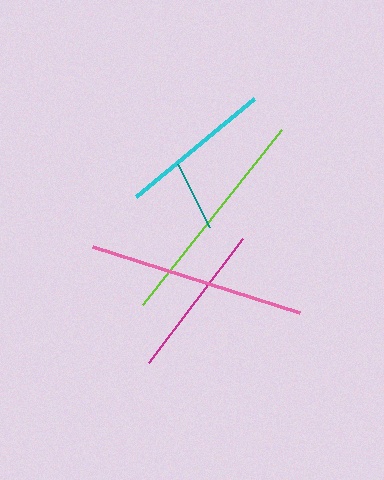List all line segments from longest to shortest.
From longest to shortest: lime, pink, magenta, cyan, teal.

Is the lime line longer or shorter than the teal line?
The lime line is longer than the teal line.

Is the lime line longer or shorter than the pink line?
The lime line is longer than the pink line.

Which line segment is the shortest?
The teal line is the shortest at approximately 71 pixels.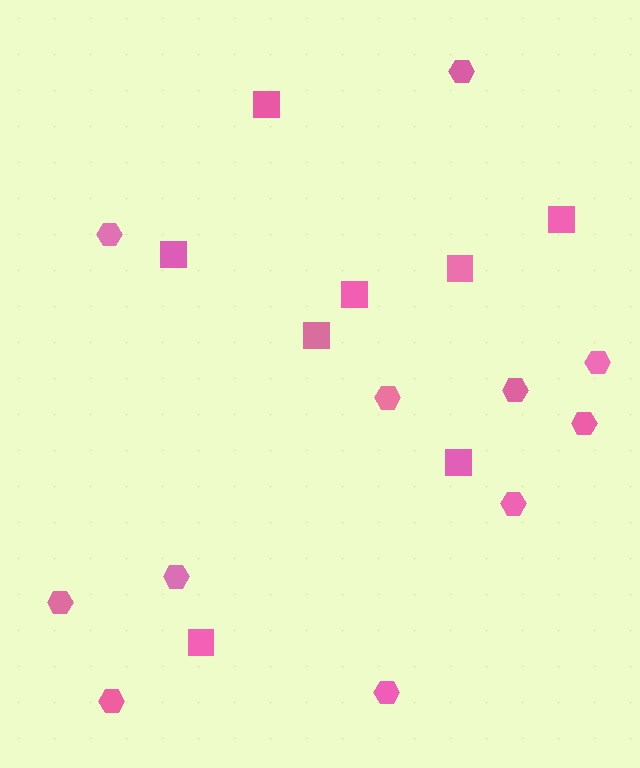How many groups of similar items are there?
There are 2 groups: one group of hexagons (11) and one group of squares (8).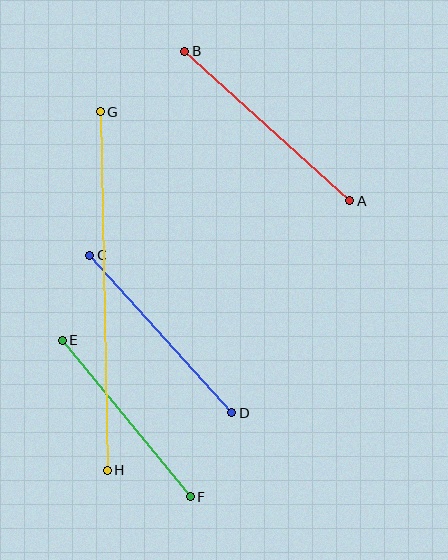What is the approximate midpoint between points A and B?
The midpoint is at approximately (267, 126) pixels.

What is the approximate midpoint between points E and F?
The midpoint is at approximately (126, 419) pixels.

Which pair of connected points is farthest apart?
Points G and H are farthest apart.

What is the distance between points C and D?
The distance is approximately 212 pixels.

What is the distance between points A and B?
The distance is approximately 223 pixels.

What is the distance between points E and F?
The distance is approximately 202 pixels.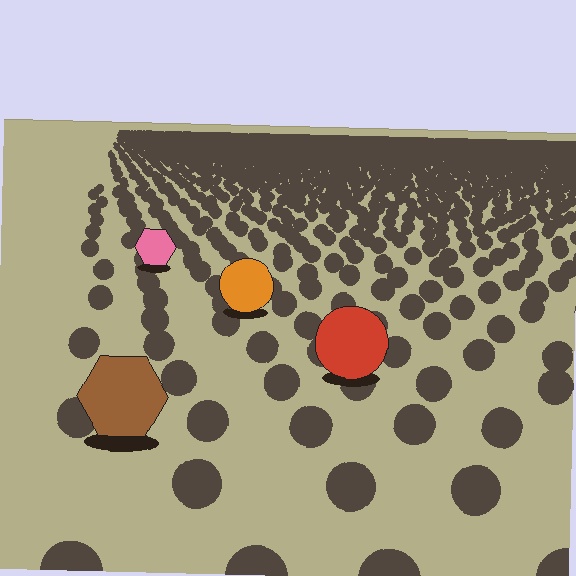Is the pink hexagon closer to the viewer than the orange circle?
No. The orange circle is closer — you can tell from the texture gradient: the ground texture is coarser near it.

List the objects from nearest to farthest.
From nearest to farthest: the brown hexagon, the red circle, the orange circle, the pink hexagon.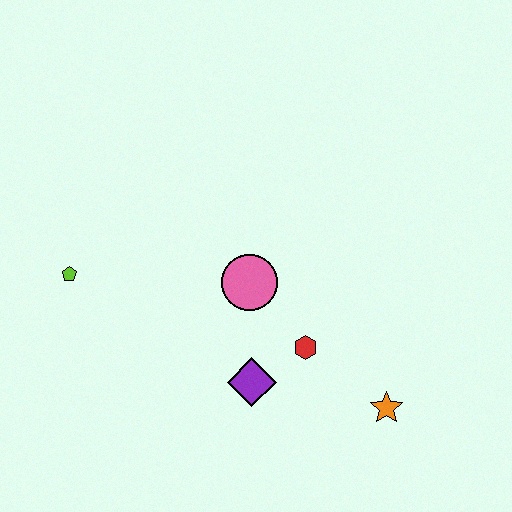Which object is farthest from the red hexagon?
The lime pentagon is farthest from the red hexagon.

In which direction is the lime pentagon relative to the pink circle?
The lime pentagon is to the left of the pink circle.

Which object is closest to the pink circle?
The red hexagon is closest to the pink circle.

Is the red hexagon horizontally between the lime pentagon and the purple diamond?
No